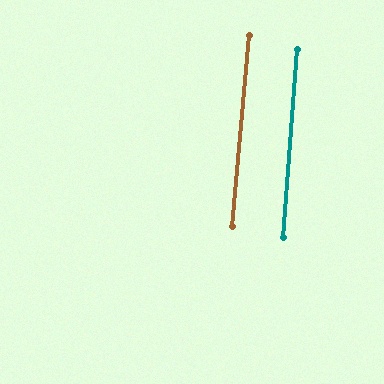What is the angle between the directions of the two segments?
Approximately 1 degree.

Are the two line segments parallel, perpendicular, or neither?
Parallel — their directions differ by only 0.8°.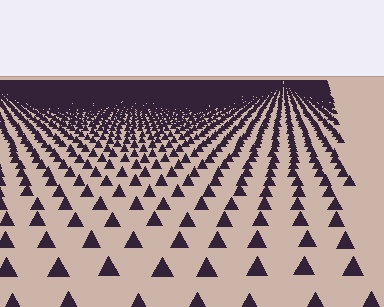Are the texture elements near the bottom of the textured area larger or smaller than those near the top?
Larger. Near the bottom, elements are closer to the viewer and appear at a bigger on-screen size.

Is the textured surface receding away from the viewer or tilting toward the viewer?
The surface is receding away from the viewer. Texture elements get smaller and denser toward the top.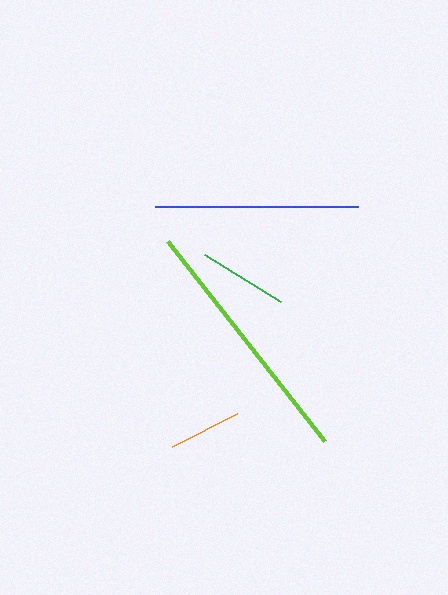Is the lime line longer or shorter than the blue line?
The lime line is longer than the blue line.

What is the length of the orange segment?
The orange segment is approximately 73 pixels long.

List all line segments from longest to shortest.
From longest to shortest: lime, blue, green, orange.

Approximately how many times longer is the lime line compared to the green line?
The lime line is approximately 2.9 times the length of the green line.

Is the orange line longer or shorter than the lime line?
The lime line is longer than the orange line.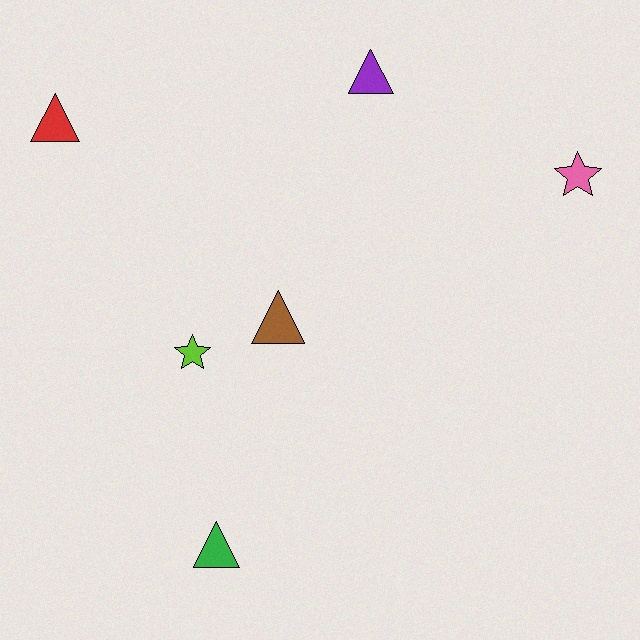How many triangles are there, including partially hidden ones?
There are 4 triangles.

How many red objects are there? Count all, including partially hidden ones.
There is 1 red object.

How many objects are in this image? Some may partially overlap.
There are 6 objects.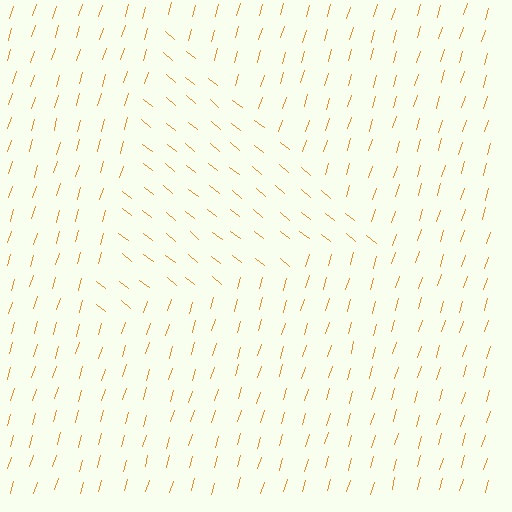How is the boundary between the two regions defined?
The boundary is defined purely by a change in line orientation (approximately 68 degrees difference). All lines are the same color and thickness.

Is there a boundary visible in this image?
Yes, there is a texture boundary formed by a change in line orientation.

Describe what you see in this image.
The image is filled with small orange line segments. A triangle region in the image has lines oriented differently from the surrounding lines, creating a visible texture boundary.